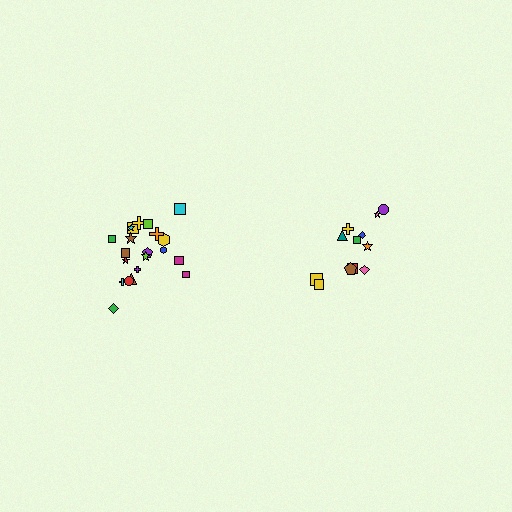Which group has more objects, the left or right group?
The left group.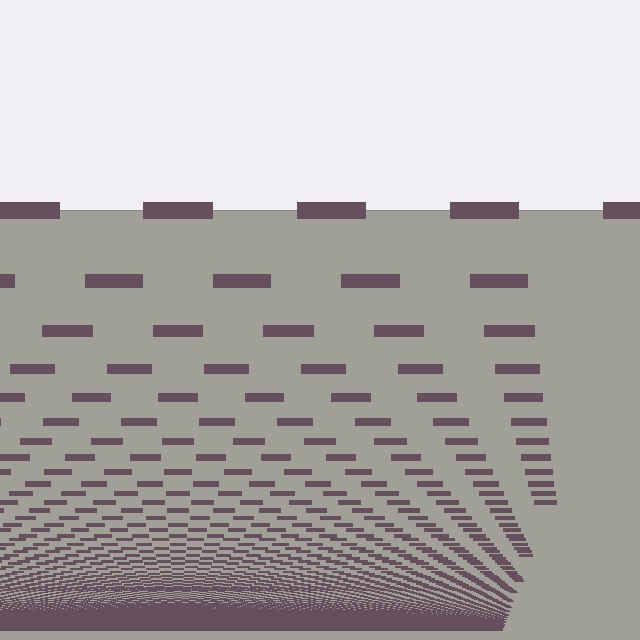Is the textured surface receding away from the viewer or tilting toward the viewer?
The surface appears to tilt toward the viewer. Texture elements get larger and sparser toward the top.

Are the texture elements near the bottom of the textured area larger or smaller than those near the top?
Smaller. The gradient is inverted — elements near the bottom are smaller and denser.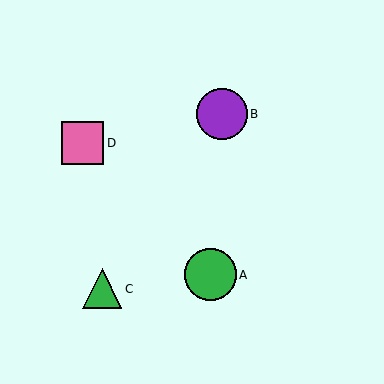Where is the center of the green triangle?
The center of the green triangle is at (102, 289).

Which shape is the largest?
The green circle (labeled A) is the largest.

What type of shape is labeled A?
Shape A is a green circle.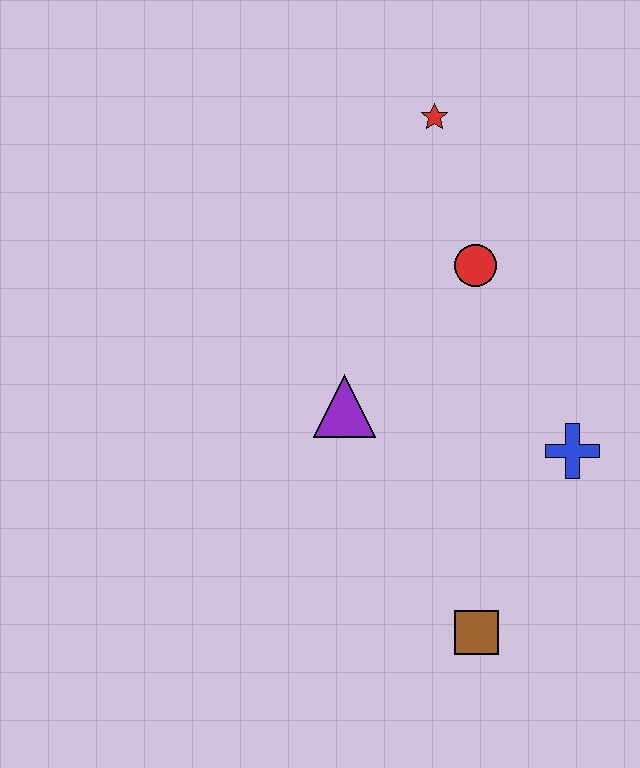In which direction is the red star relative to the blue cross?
The red star is above the blue cross.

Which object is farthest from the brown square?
The red star is farthest from the brown square.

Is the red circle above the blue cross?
Yes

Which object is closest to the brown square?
The blue cross is closest to the brown square.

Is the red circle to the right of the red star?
Yes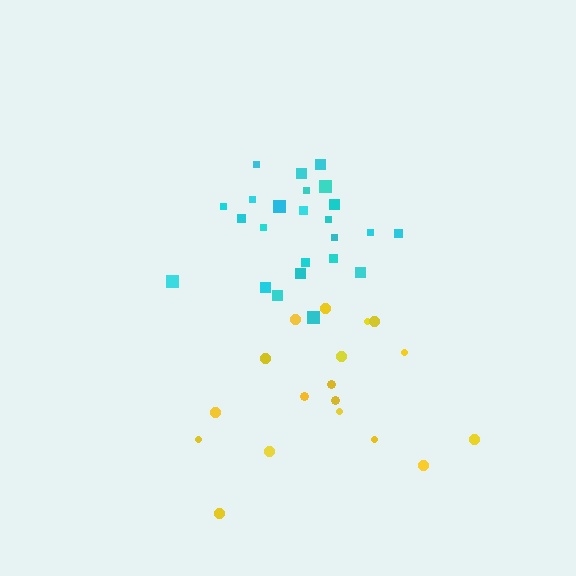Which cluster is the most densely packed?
Cyan.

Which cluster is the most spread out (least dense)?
Yellow.